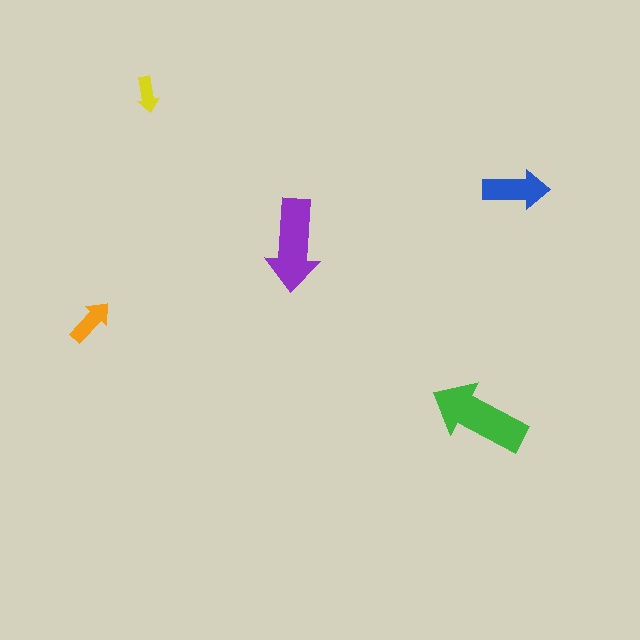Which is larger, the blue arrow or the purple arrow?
The purple one.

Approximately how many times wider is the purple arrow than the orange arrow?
About 2 times wider.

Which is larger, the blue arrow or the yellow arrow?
The blue one.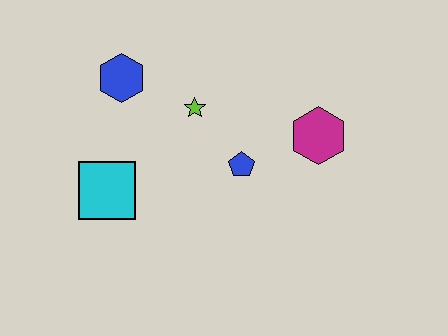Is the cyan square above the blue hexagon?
No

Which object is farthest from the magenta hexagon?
The cyan square is farthest from the magenta hexagon.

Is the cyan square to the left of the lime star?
Yes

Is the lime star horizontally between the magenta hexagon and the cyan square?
Yes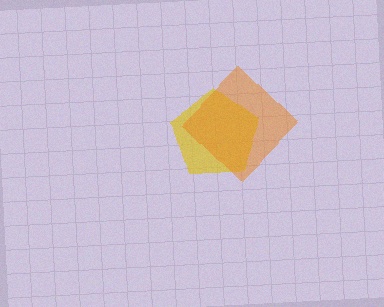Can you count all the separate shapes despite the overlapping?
Yes, there are 2 separate shapes.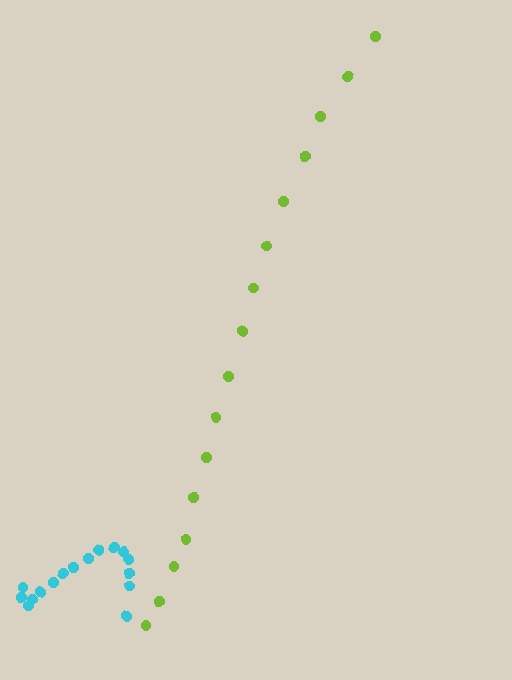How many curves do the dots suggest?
There are 2 distinct paths.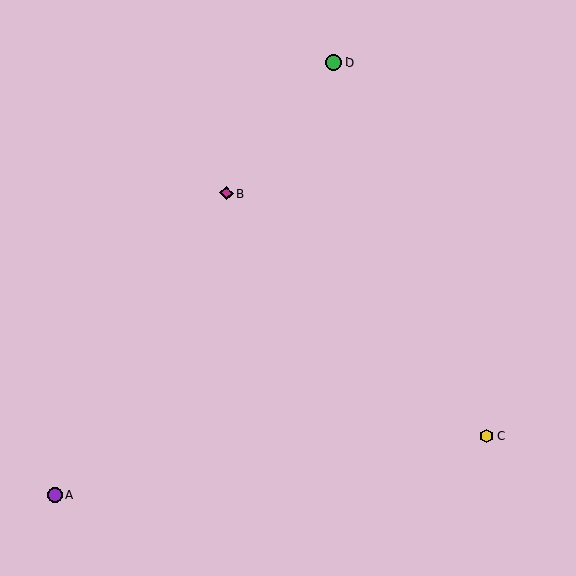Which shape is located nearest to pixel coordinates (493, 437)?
The yellow hexagon (labeled C) at (487, 436) is nearest to that location.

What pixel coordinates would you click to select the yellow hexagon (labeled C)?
Click at (487, 436) to select the yellow hexagon C.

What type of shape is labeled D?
Shape D is a green circle.